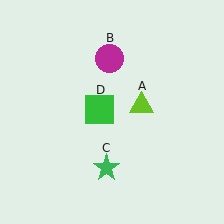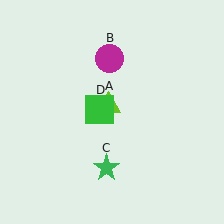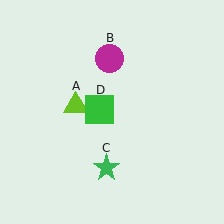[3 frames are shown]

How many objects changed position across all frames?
1 object changed position: lime triangle (object A).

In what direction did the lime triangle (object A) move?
The lime triangle (object A) moved left.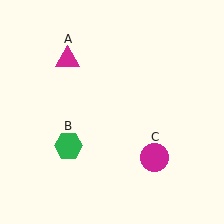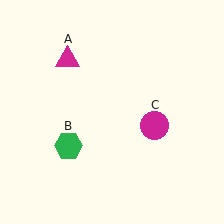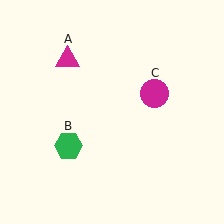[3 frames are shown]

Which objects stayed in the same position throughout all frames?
Magenta triangle (object A) and green hexagon (object B) remained stationary.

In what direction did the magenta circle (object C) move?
The magenta circle (object C) moved up.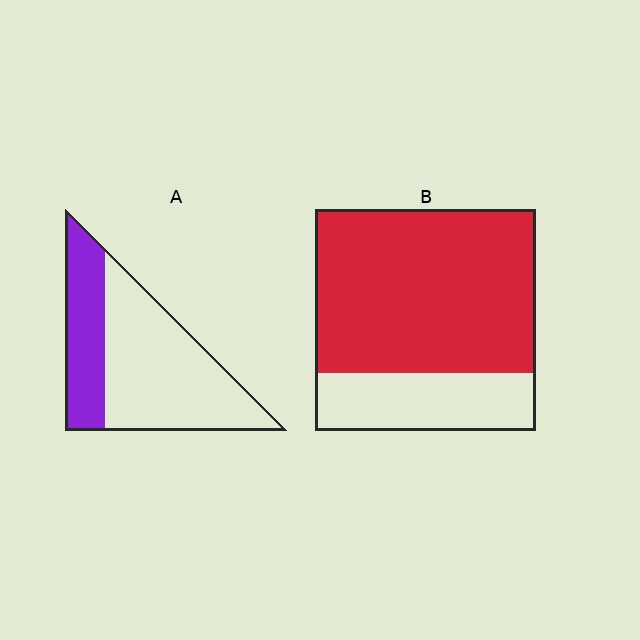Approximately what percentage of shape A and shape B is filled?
A is approximately 35% and B is approximately 75%.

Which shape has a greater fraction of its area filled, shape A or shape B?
Shape B.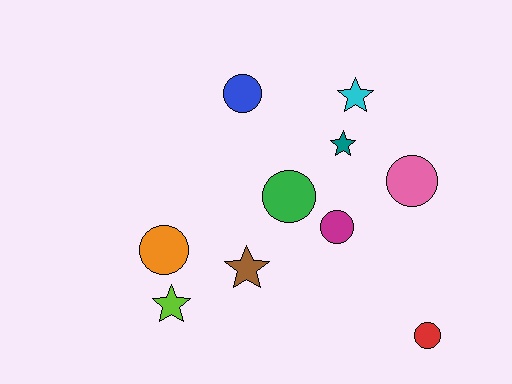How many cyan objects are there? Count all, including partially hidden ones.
There is 1 cyan object.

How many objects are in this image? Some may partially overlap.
There are 10 objects.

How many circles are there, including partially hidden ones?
There are 6 circles.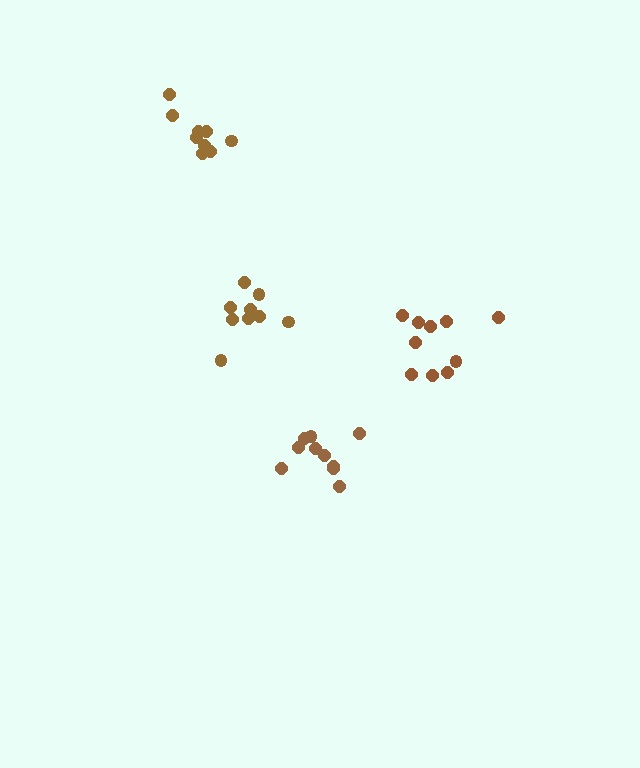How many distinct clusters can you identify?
There are 4 distinct clusters.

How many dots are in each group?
Group 1: 9 dots, Group 2: 10 dots, Group 3: 9 dots, Group 4: 10 dots (38 total).